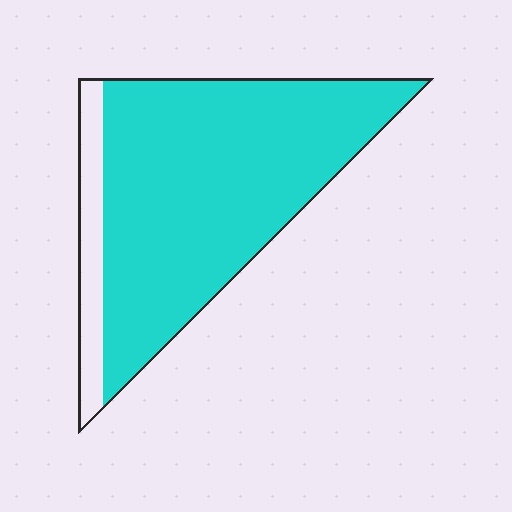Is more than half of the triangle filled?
Yes.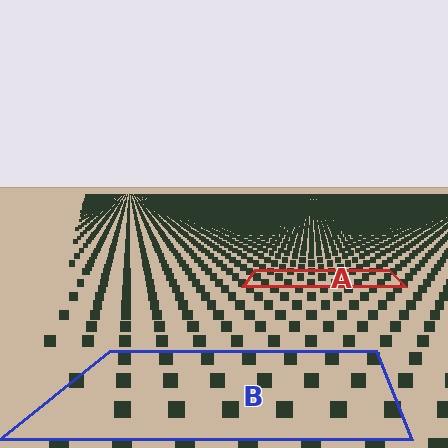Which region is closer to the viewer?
Region B is closer. The texture elements there are larger and more spread out.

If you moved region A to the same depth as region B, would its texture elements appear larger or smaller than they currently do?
They would appear larger. At a closer depth, the same texture elements are projected at a bigger on-screen size.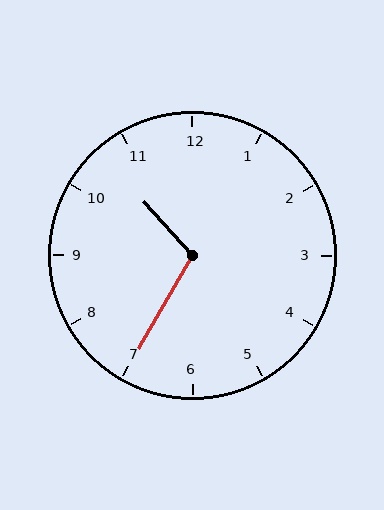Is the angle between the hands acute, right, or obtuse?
It is obtuse.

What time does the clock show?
10:35.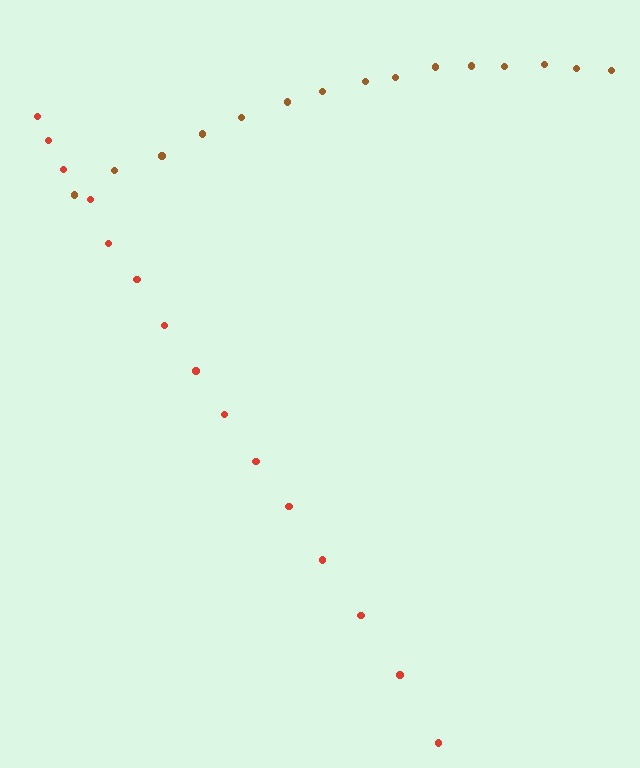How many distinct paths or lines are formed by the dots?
There are 2 distinct paths.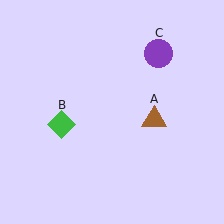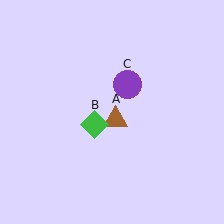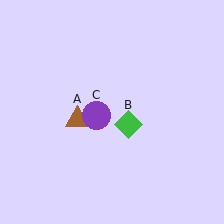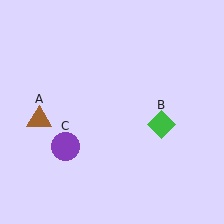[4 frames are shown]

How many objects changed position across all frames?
3 objects changed position: brown triangle (object A), green diamond (object B), purple circle (object C).